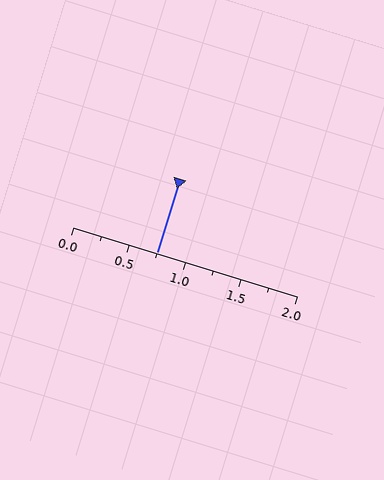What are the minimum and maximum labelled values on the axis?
The axis runs from 0.0 to 2.0.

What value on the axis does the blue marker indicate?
The marker indicates approximately 0.75.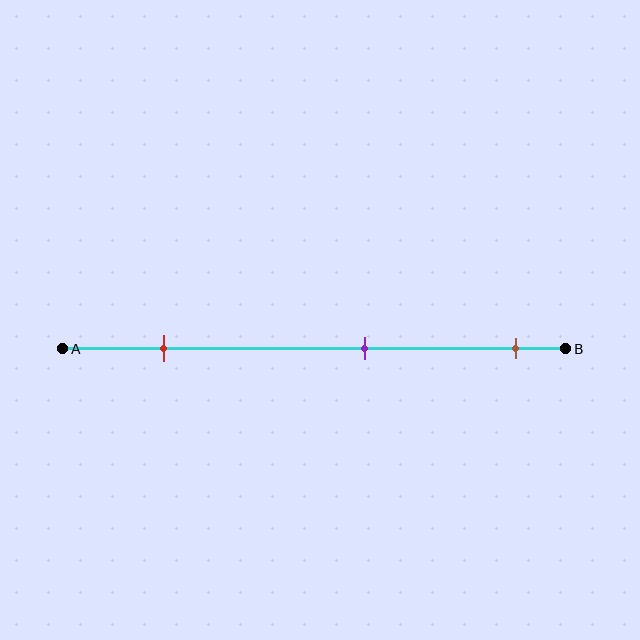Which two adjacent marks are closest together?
The purple and brown marks are the closest adjacent pair.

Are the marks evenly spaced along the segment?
Yes, the marks are approximately evenly spaced.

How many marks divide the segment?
There are 3 marks dividing the segment.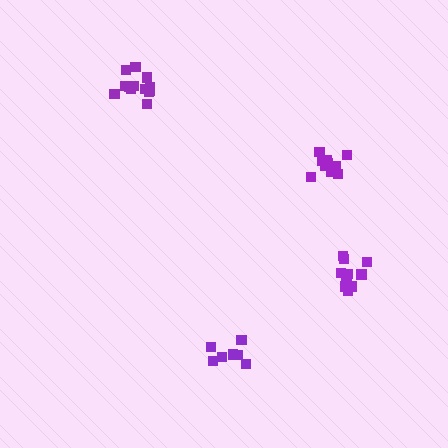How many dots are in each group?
Group 1: 10 dots, Group 2: 10 dots, Group 3: 14 dots, Group 4: 8 dots (42 total).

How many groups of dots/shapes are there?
There are 4 groups.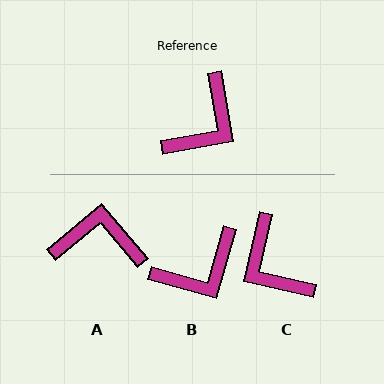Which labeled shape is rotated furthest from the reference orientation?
A, about 120 degrees away.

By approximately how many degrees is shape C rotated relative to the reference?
Approximately 112 degrees clockwise.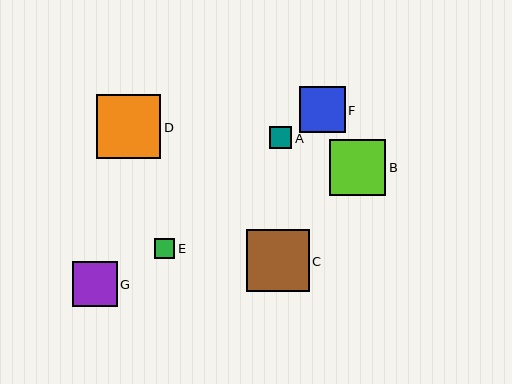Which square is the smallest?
Square E is the smallest with a size of approximately 20 pixels.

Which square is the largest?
Square D is the largest with a size of approximately 64 pixels.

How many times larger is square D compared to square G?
Square D is approximately 1.4 times the size of square G.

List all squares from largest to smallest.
From largest to smallest: D, C, B, F, G, A, E.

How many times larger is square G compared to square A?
Square G is approximately 2.0 times the size of square A.